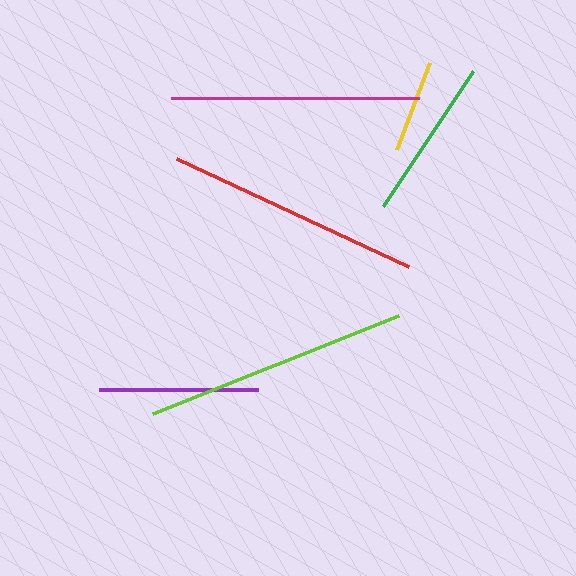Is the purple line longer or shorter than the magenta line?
The magenta line is longer than the purple line.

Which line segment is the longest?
The lime line is the longest at approximately 265 pixels.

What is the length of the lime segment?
The lime segment is approximately 265 pixels long.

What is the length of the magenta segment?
The magenta segment is approximately 248 pixels long.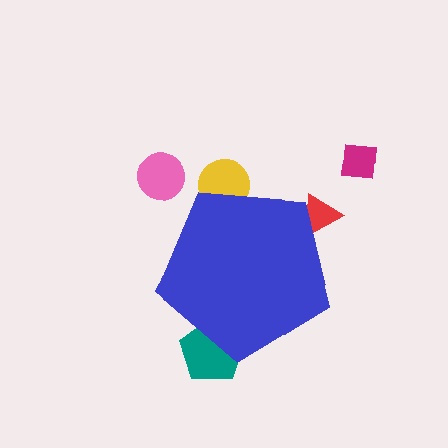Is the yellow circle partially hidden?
Yes, the yellow circle is partially hidden behind the blue pentagon.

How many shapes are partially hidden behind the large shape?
3 shapes are partially hidden.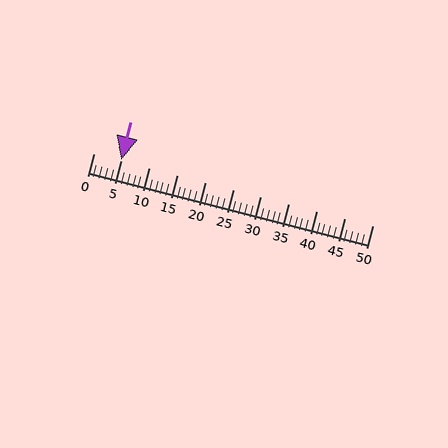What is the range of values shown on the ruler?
The ruler shows values from 0 to 50.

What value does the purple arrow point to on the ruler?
The purple arrow points to approximately 5.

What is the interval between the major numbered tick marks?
The major tick marks are spaced 5 units apart.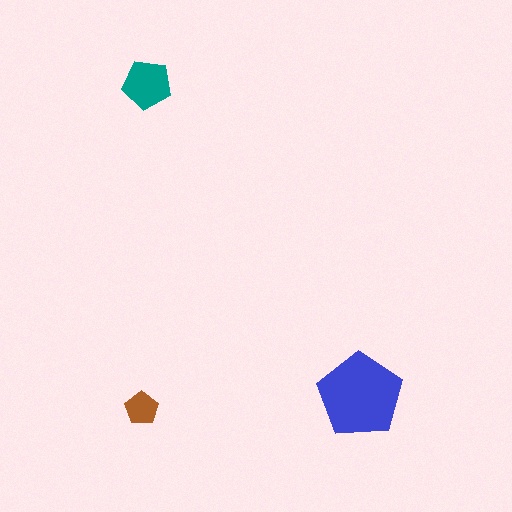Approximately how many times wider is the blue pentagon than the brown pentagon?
About 2.5 times wider.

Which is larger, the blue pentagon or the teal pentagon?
The blue one.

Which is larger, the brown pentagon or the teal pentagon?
The teal one.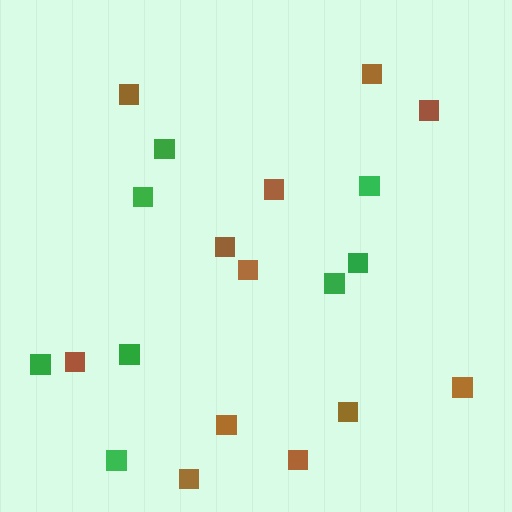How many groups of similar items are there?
There are 2 groups: one group of brown squares (12) and one group of green squares (8).